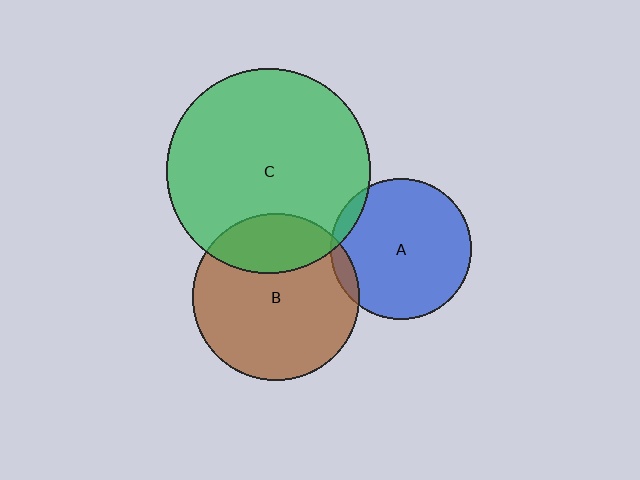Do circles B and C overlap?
Yes.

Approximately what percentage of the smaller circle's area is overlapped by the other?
Approximately 25%.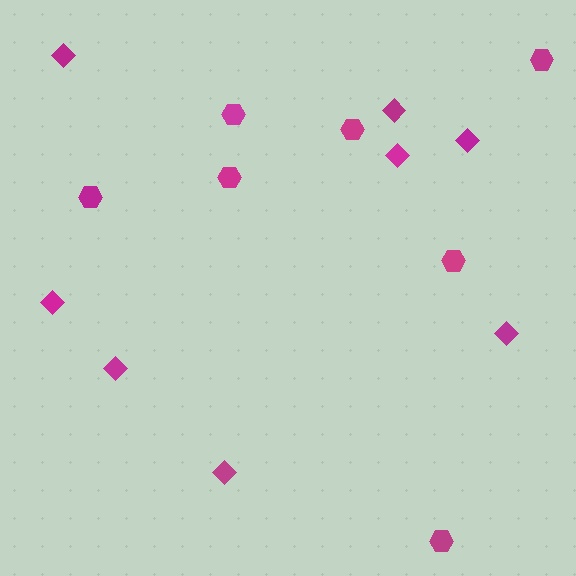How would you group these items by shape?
There are 2 groups: one group of diamonds (8) and one group of hexagons (7).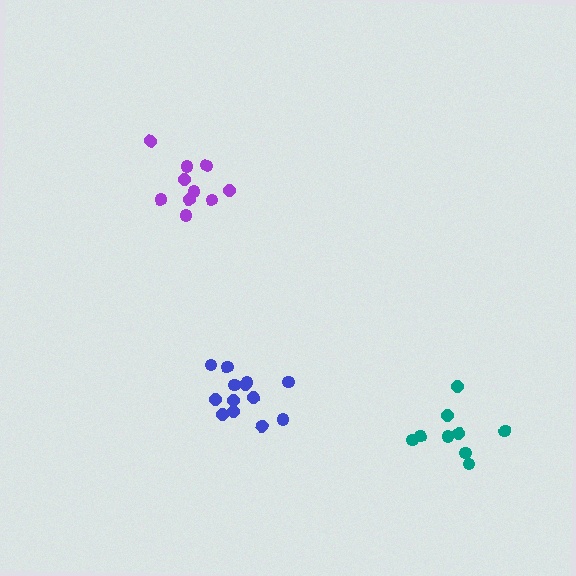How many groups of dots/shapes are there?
There are 3 groups.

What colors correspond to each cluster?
The clusters are colored: blue, purple, teal.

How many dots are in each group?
Group 1: 13 dots, Group 2: 10 dots, Group 3: 9 dots (32 total).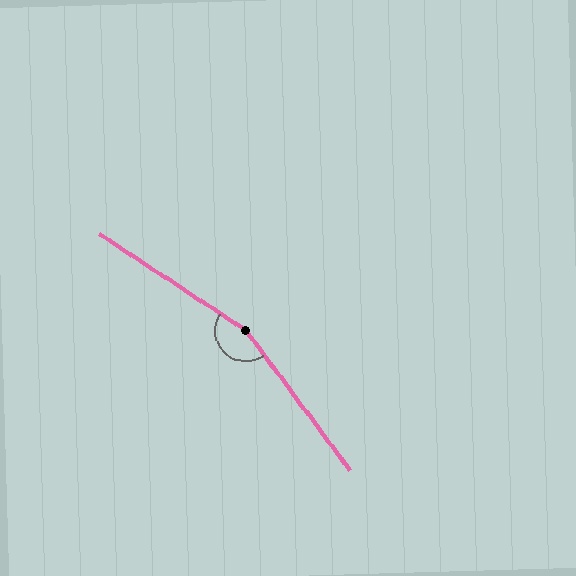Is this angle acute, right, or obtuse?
It is obtuse.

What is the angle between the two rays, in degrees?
Approximately 160 degrees.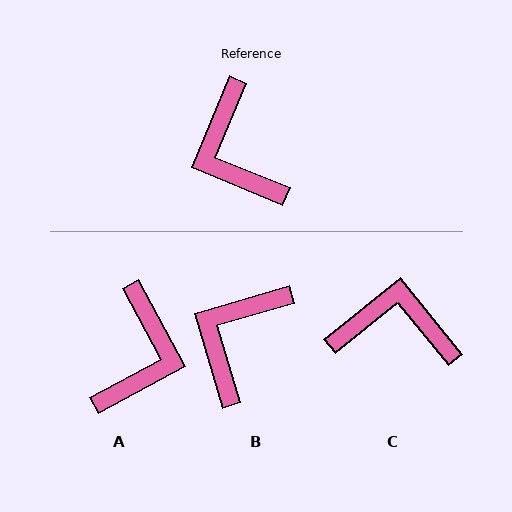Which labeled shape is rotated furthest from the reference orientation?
A, about 141 degrees away.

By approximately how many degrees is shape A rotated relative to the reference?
Approximately 141 degrees counter-clockwise.